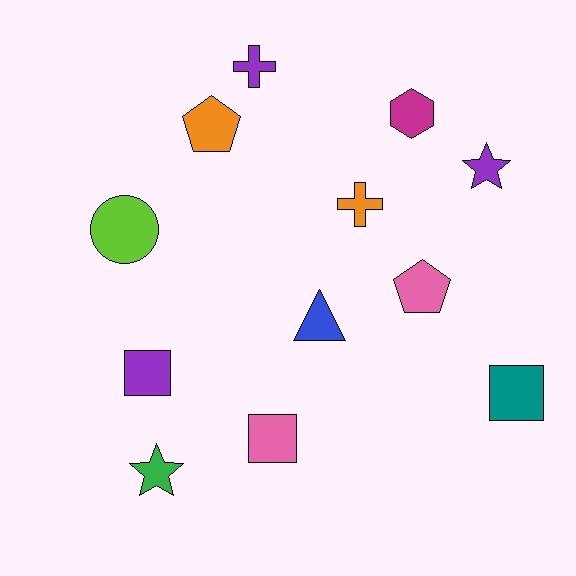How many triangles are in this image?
There is 1 triangle.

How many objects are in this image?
There are 12 objects.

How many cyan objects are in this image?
There are no cyan objects.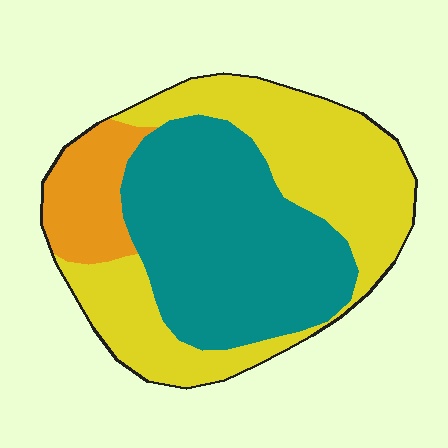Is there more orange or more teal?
Teal.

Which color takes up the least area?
Orange, at roughly 10%.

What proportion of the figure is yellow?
Yellow takes up between a quarter and a half of the figure.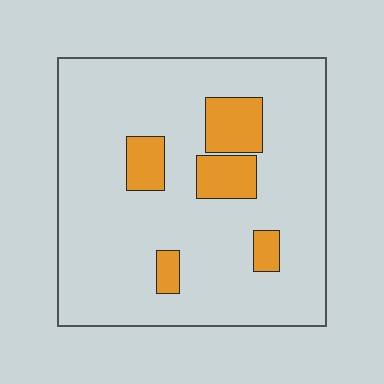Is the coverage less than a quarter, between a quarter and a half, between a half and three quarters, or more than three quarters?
Less than a quarter.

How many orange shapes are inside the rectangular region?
5.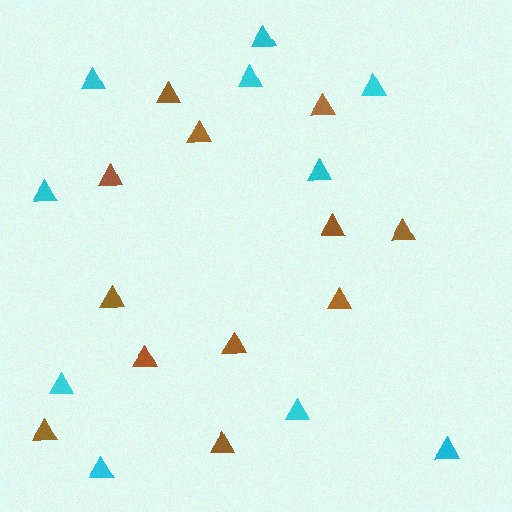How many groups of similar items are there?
There are 2 groups: one group of cyan triangles (10) and one group of brown triangles (12).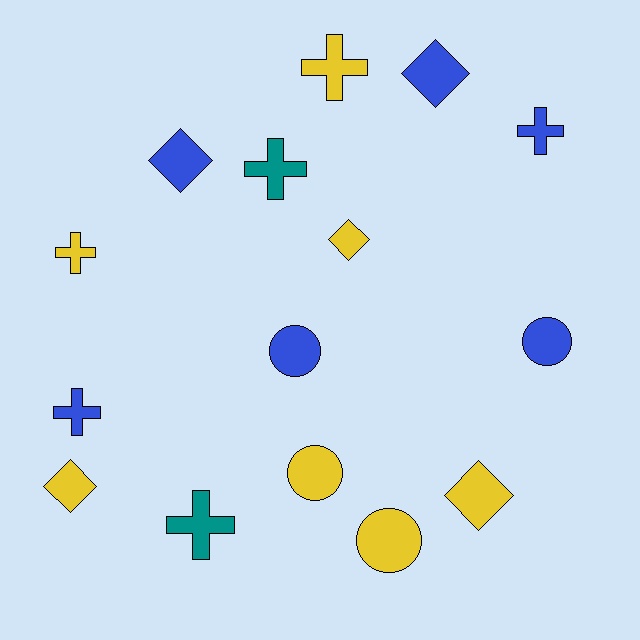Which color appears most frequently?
Yellow, with 7 objects.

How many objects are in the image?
There are 15 objects.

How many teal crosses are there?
There are 2 teal crosses.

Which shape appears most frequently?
Cross, with 6 objects.